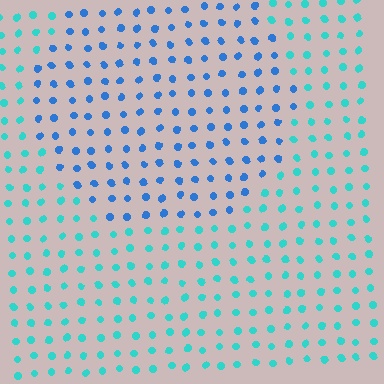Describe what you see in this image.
The image is filled with small cyan elements in a uniform arrangement. A circle-shaped region is visible where the elements are tinted to a slightly different hue, forming a subtle color boundary.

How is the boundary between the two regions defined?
The boundary is defined purely by a slight shift in hue (about 38 degrees). Spacing, size, and orientation are identical on both sides.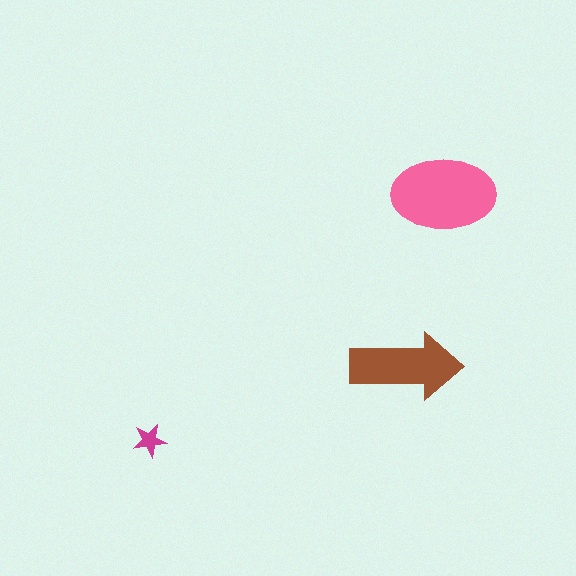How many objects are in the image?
There are 3 objects in the image.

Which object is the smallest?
The magenta star.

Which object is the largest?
The pink ellipse.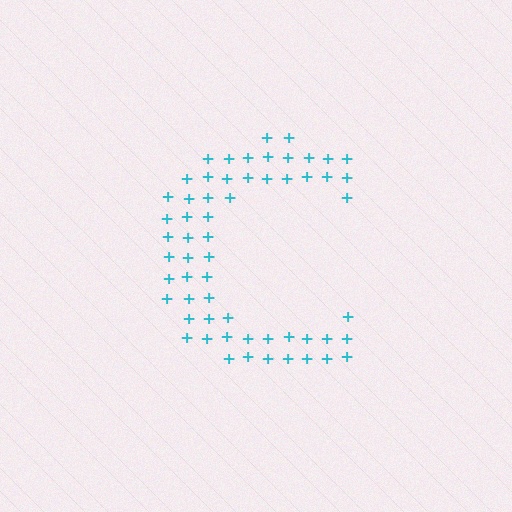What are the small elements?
The small elements are plus signs.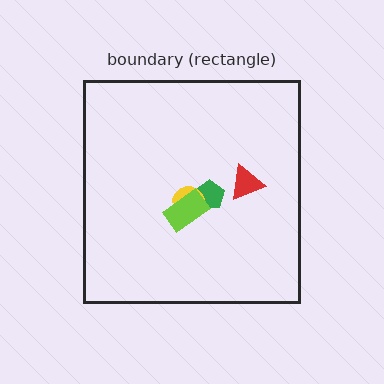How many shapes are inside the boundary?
4 inside, 0 outside.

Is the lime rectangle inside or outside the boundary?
Inside.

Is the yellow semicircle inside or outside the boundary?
Inside.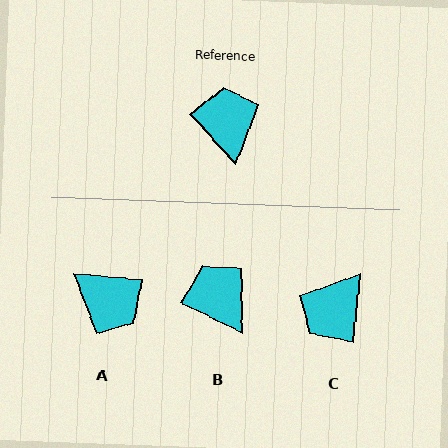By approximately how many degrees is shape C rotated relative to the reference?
Approximately 131 degrees counter-clockwise.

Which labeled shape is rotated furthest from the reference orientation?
A, about 138 degrees away.